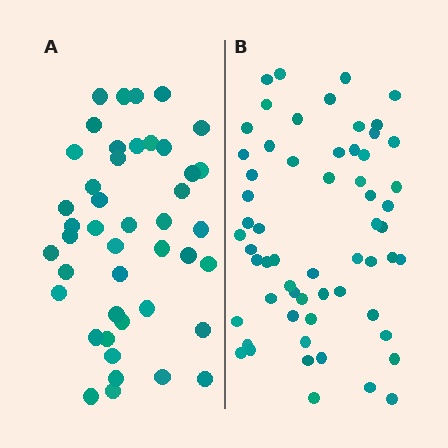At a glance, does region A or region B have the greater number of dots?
Region B (the right region) has more dots.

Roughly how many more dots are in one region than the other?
Region B has approximately 15 more dots than region A.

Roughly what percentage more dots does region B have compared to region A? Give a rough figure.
About 35% more.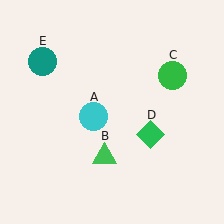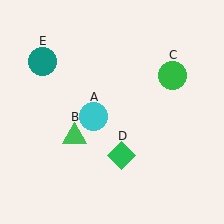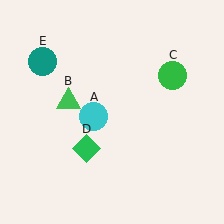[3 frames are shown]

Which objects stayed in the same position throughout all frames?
Cyan circle (object A) and green circle (object C) and teal circle (object E) remained stationary.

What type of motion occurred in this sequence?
The green triangle (object B), green diamond (object D) rotated clockwise around the center of the scene.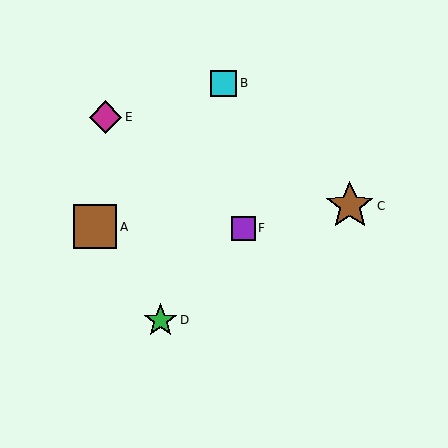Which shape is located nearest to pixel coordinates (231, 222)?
The purple square (labeled F) at (243, 228) is nearest to that location.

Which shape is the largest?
The brown star (labeled C) is the largest.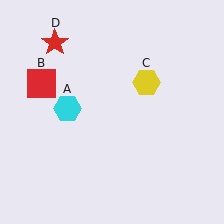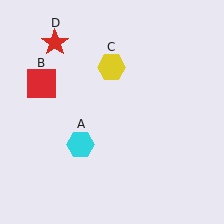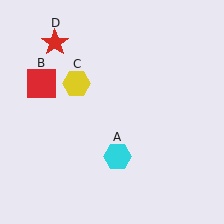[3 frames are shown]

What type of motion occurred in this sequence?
The cyan hexagon (object A), yellow hexagon (object C) rotated counterclockwise around the center of the scene.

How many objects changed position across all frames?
2 objects changed position: cyan hexagon (object A), yellow hexagon (object C).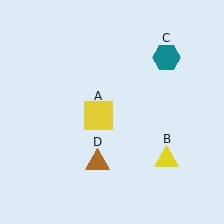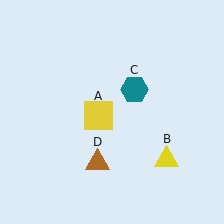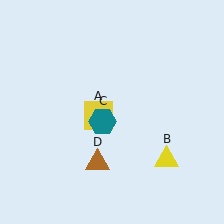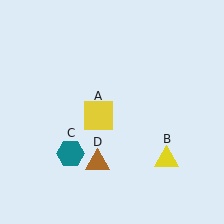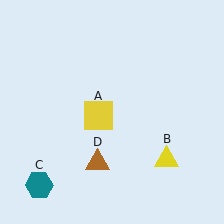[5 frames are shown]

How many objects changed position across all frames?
1 object changed position: teal hexagon (object C).